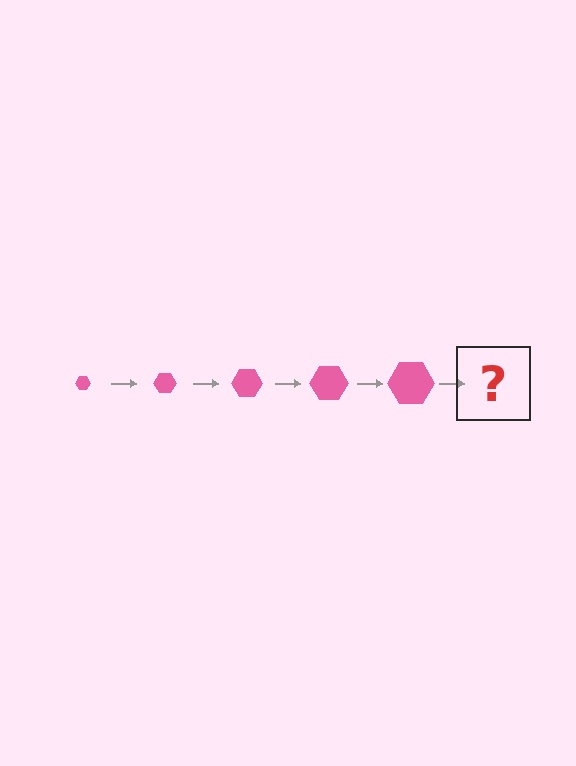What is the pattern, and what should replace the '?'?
The pattern is that the hexagon gets progressively larger each step. The '?' should be a pink hexagon, larger than the previous one.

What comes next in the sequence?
The next element should be a pink hexagon, larger than the previous one.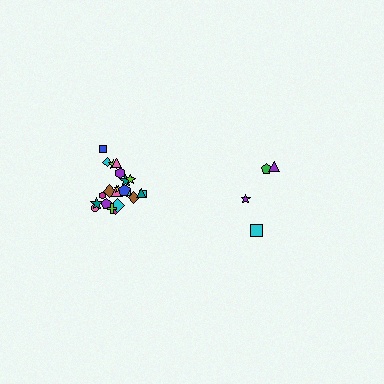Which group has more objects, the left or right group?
The left group.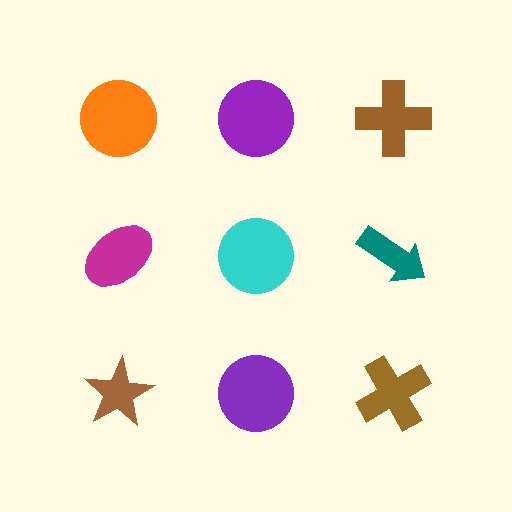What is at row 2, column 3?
A teal arrow.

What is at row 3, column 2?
A purple circle.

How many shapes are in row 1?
3 shapes.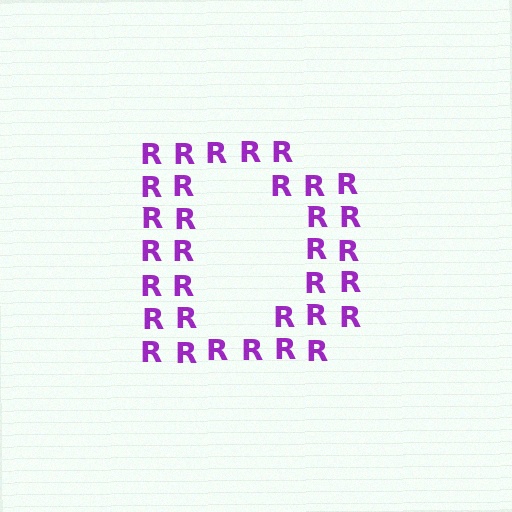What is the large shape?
The large shape is the letter D.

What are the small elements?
The small elements are letter R's.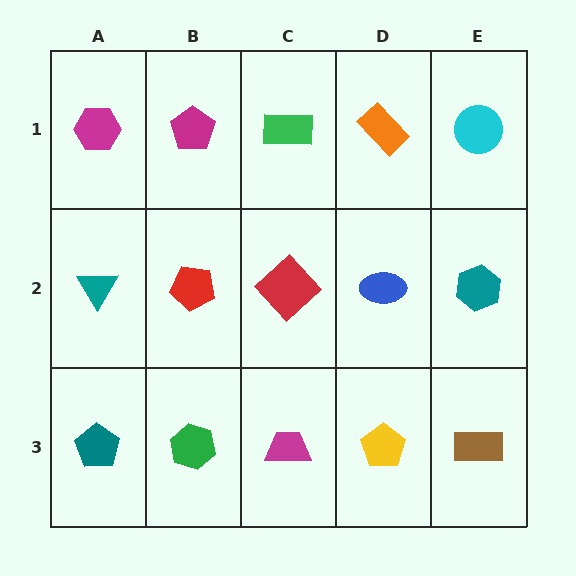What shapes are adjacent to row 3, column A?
A teal triangle (row 2, column A), a green hexagon (row 3, column B).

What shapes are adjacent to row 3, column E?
A teal hexagon (row 2, column E), a yellow pentagon (row 3, column D).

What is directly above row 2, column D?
An orange rectangle.